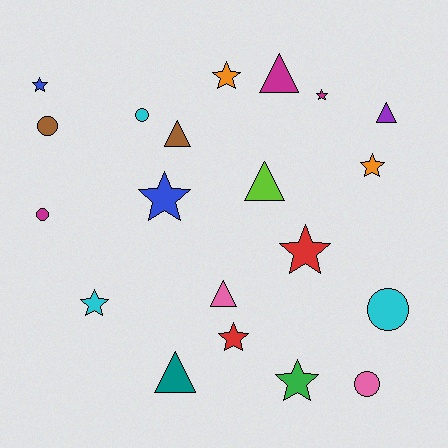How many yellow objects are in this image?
There are no yellow objects.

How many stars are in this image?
There are 9 stars.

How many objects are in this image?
There are 20 objects.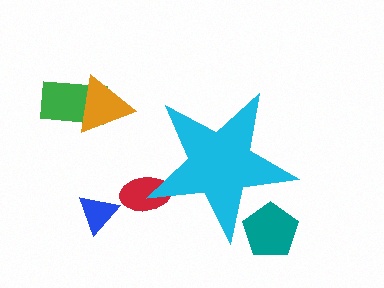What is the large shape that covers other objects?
A cyan star.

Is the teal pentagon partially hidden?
Yes, the teal pentagon is partially hidden behind the cyan star.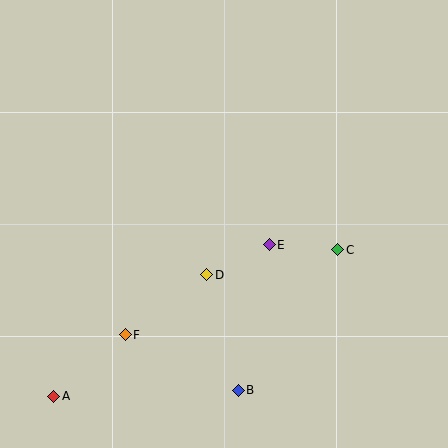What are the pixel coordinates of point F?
Point F is at (125, 335).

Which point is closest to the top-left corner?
Point D is closest to the top-left corner.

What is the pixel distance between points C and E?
The distance between C and E is 69 pixels.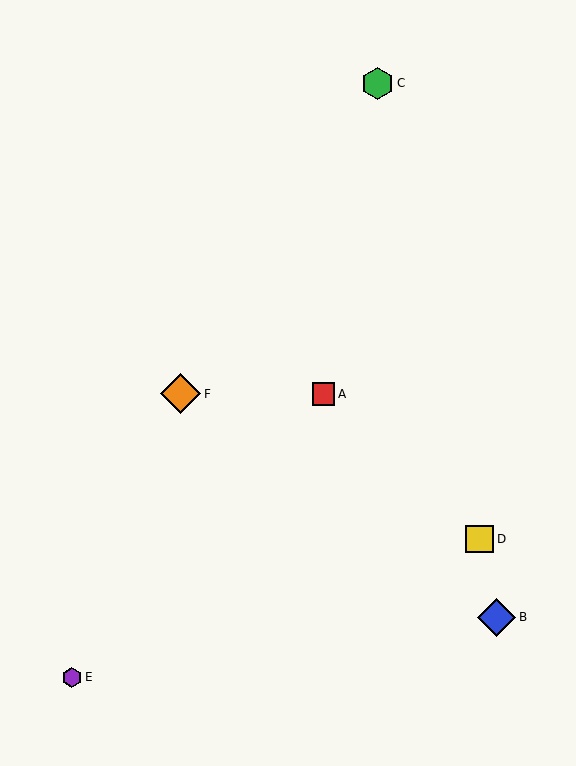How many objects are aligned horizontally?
2 objects (A, F) are aligned horizontally.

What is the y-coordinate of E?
Object E is at y≈677.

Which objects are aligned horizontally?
Objects A, F are aligned horizontally.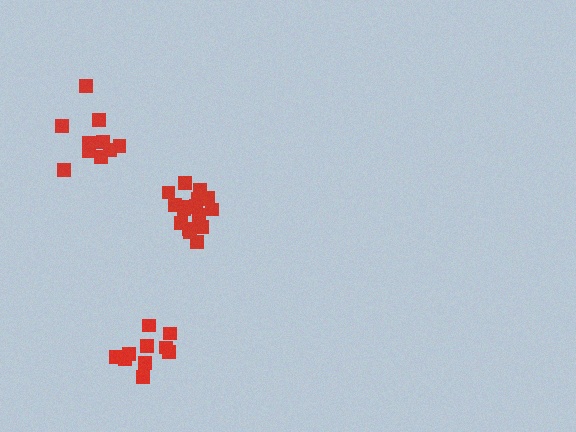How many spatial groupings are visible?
There are 3 spatial groupings.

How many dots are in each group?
Group 1: 16 dots, Group 2: 10 dots, Group 3: 10 dots (36 total).